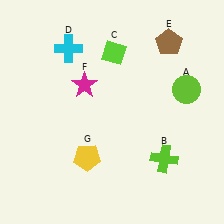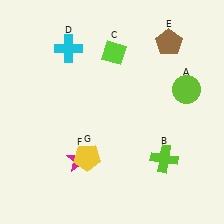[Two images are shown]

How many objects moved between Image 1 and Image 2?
1 object moved between the two images.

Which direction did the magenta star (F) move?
The magenta star (F) moved down.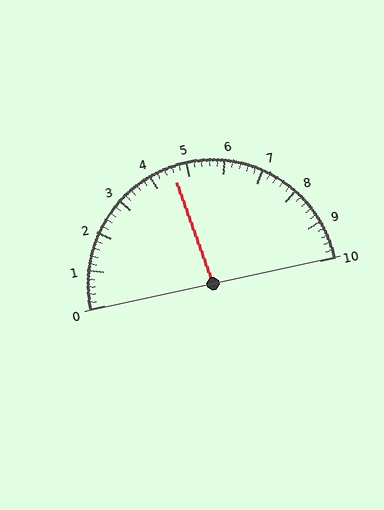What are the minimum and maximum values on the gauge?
The gauge ranges from 0 to 10.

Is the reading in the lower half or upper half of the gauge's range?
The reading is in the lower half of the range (0 to 10).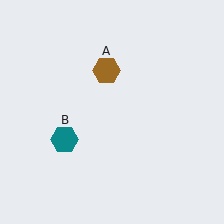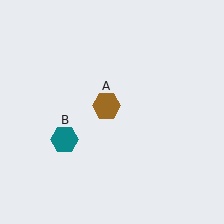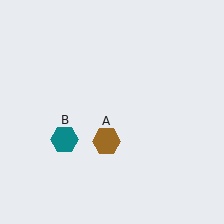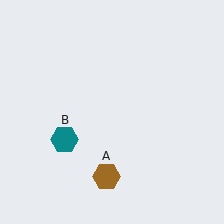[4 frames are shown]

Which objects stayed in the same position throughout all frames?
Teal hexagon (object B) remained stationary.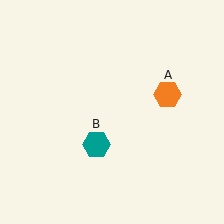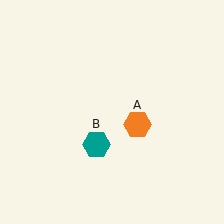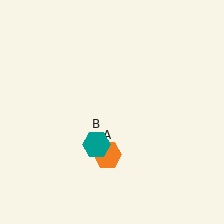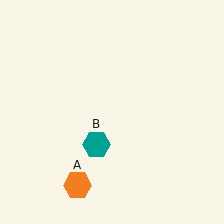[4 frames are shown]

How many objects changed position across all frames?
1 object changed position: orange hexagon (object A).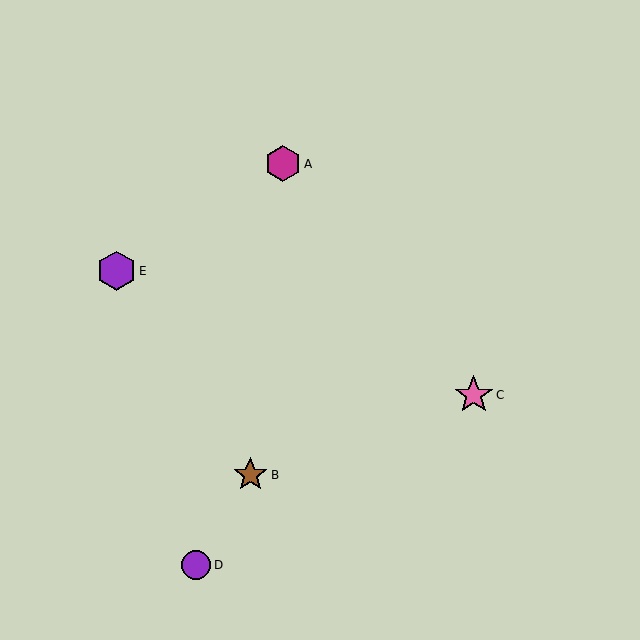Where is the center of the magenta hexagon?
The center of the magenta hexagon is at (283, 164).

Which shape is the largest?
The purple hexagon (labeled E) is the largest.